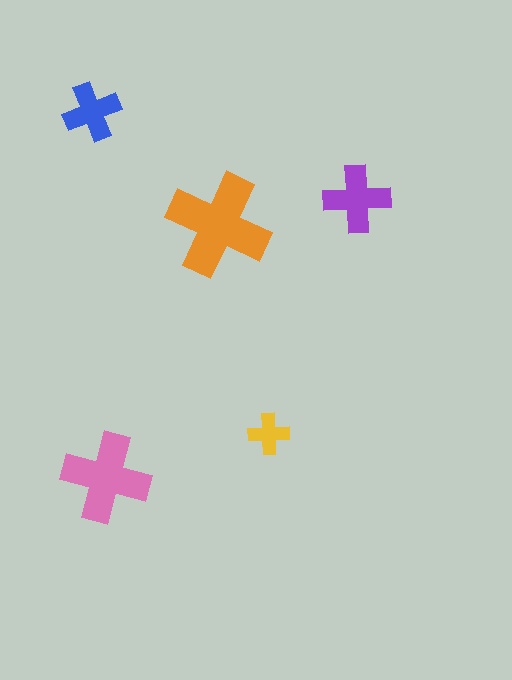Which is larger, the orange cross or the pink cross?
The orange one.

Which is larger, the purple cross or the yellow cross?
The purple one.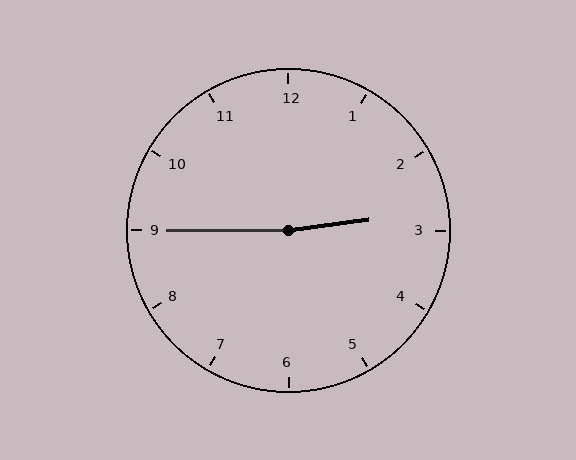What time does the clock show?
2:45.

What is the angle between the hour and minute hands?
Approximately 172 degrees.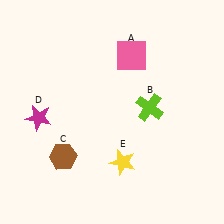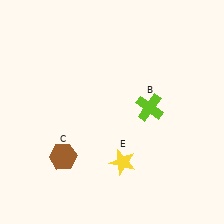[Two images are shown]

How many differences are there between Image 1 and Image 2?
There are 2 differences between the two images.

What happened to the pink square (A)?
The pink square (A) was removed in Image 2. It was in the top-right area of Image 1.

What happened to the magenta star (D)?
The magenta star (D) was removed in Image 2. It was in the bottom-left area of Image 1.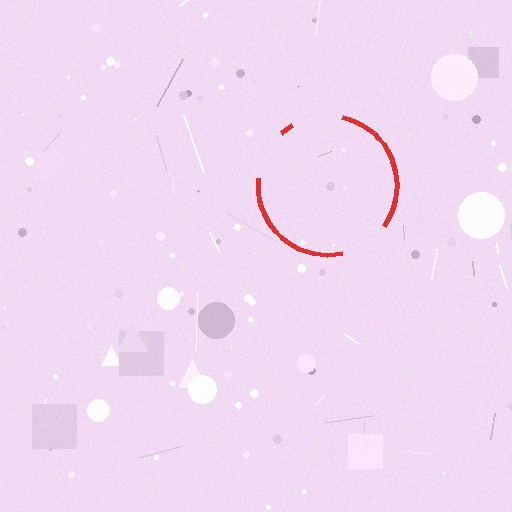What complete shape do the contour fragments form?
The contour fragments form a circle.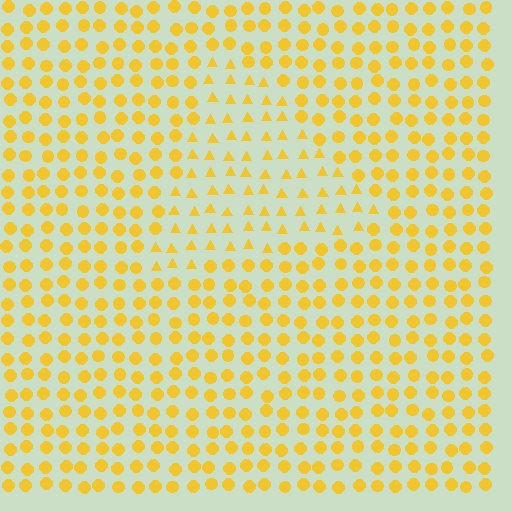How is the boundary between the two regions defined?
The boundary is defined by a change in element shape: triangles inside vs. circles outside. All elements share the same color and spacing.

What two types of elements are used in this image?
The image uses triangles inside the triangle region and circles outside it.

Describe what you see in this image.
The image is filled with small yellow elements arranged in a uniform grid. A triangle-shaped region contains triangles, while the surrounding area contains circles. The boundary is defined purely by the change in element shape.